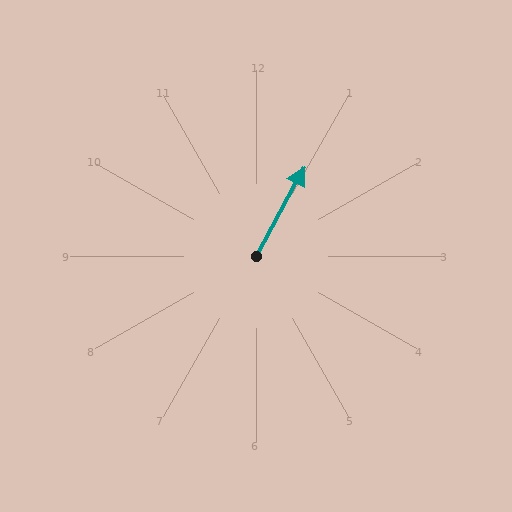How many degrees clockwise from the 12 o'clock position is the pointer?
Approximately 28 degrees.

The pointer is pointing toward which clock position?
Roughly 1 o'clock.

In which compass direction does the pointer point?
Northeast.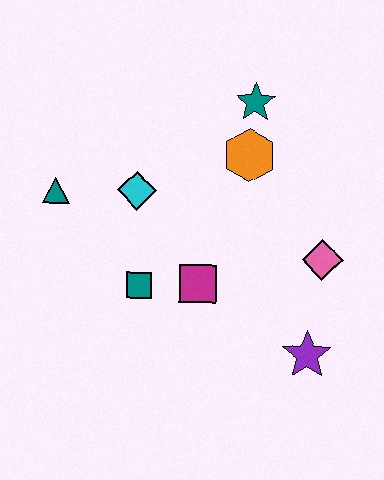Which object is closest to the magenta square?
The teal square is closest to the magenta square.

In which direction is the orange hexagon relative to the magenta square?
The orange hexagon is above the magenta square.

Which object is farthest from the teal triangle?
The purple star is farthest from the teal triangle.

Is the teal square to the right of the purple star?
No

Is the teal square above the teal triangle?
No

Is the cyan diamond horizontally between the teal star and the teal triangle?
Yes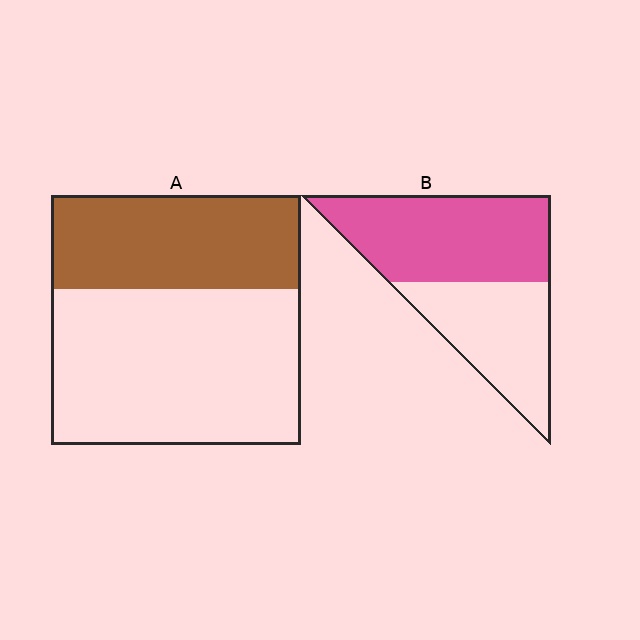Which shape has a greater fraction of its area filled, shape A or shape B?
Shape B.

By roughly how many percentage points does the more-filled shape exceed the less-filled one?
By roughly 20 percentage points (B over A).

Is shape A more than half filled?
No.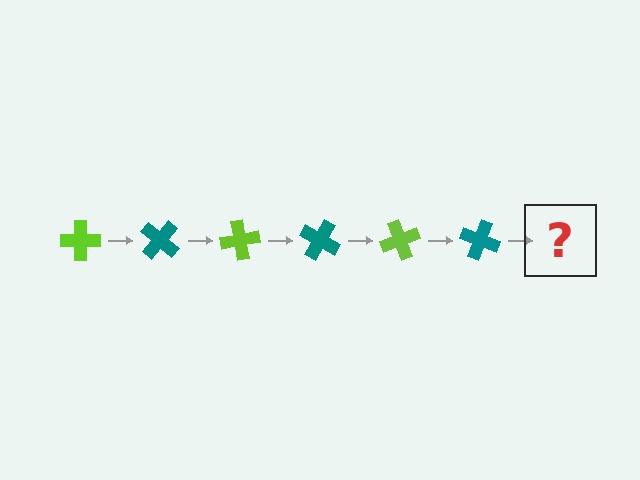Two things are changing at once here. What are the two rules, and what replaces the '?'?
The two rules are that it rotates 40 degrees each step and the color cycles through lime and teal. The '?' should be a lime cross, rotated 240 degrees from the start.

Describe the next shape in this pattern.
It should be a lime cross, rotated 240 degrees from the start.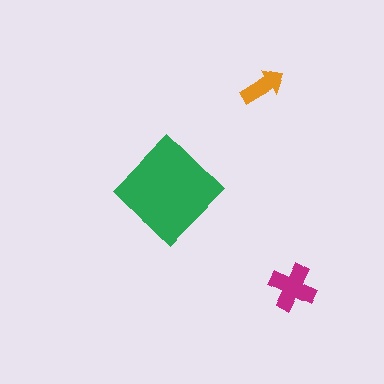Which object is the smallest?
The orange arrow.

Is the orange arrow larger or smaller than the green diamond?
Smaller.